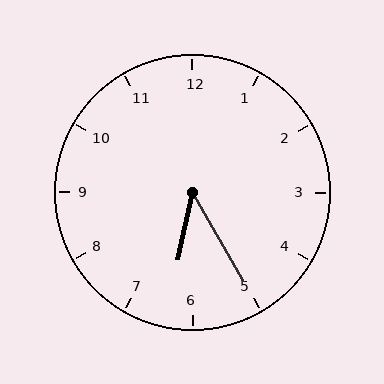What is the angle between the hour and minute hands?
Approximately 42 degrees.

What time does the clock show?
6:25.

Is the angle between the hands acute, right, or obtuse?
It is acute.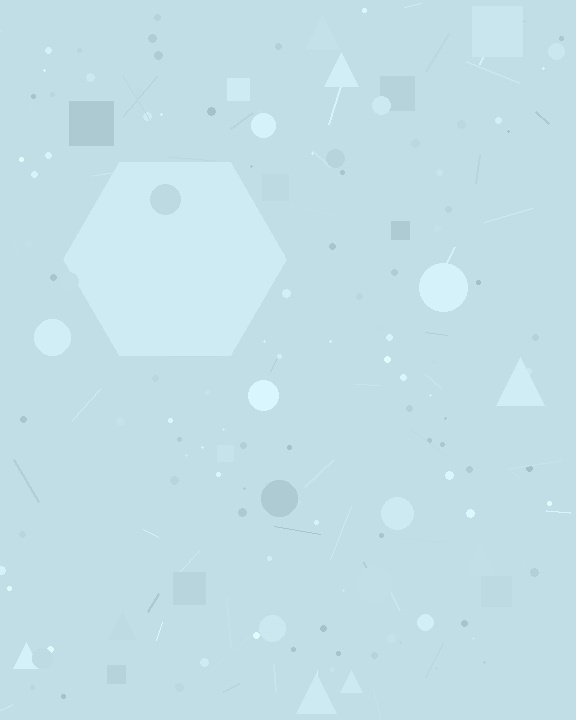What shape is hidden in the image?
A hexagon is hidden in the image.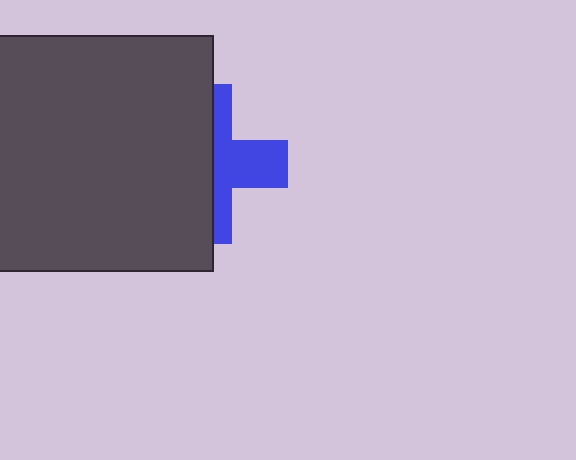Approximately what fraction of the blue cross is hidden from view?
Roughly 57% of the blue cross is hidden behind the dark gray rectangle.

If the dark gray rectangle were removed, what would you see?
You would see the complete blue cross.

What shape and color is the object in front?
The object in front is a dark gray rectangle.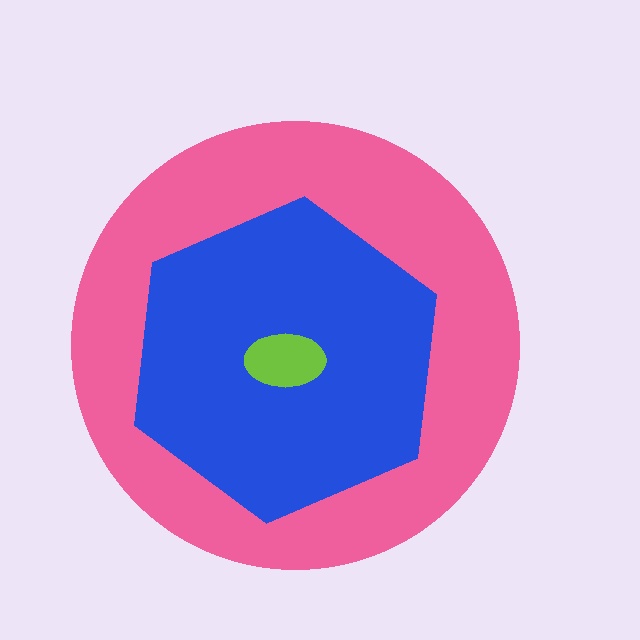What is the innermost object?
The lime ellipse.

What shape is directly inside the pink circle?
The blue hexagon.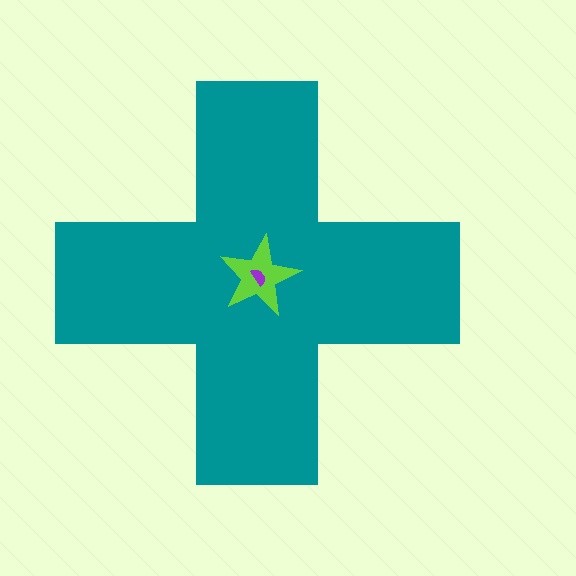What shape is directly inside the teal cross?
The lime star.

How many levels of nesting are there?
3.